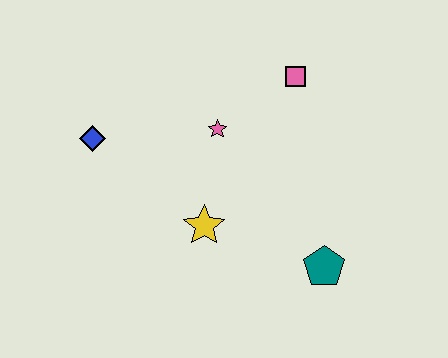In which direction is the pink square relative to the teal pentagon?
The pink square is above the teal pentagon.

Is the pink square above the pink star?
Yes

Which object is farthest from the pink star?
The teal pentagon is farthest from the pink star.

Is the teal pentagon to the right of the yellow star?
Yes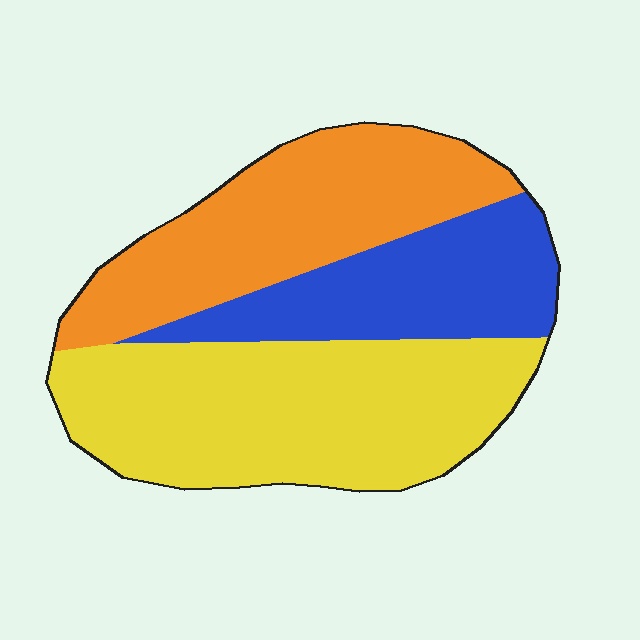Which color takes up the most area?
Yellow, at roughly 45%.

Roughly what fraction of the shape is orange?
Orange covers around 30% of the shape.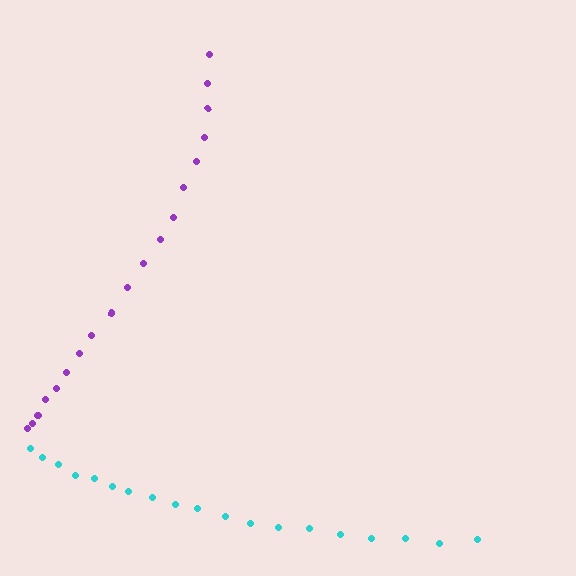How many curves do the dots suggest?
There are 2 distinct paths.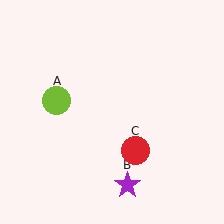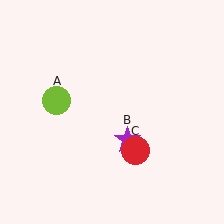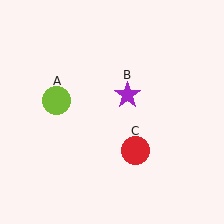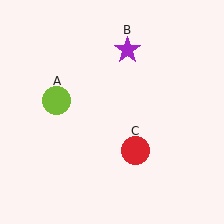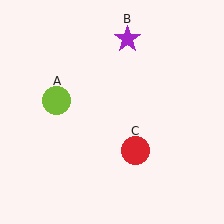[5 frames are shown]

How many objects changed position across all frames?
1 object changed position: purple star (object B).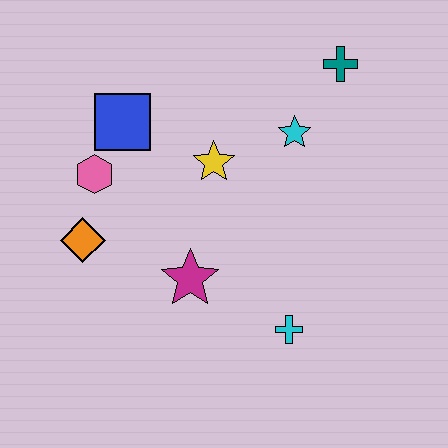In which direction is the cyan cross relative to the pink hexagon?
The cyan cross is to the right of the pink hexagon.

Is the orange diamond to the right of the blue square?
No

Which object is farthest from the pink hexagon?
The teal cross is farthest from the pink hexagon.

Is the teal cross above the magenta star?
Yes